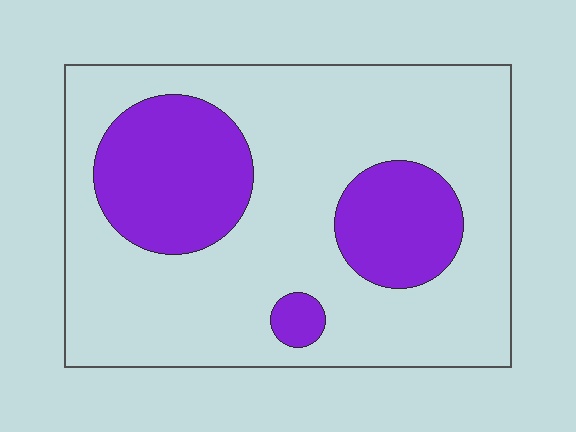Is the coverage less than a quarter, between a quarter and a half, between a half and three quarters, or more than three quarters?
Between a quarter and a half.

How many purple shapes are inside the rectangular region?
3.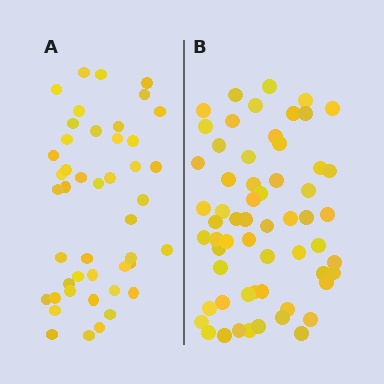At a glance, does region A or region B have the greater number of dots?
Region B (the right region) has more dots.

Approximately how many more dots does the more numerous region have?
Region B has approximately 15 more dots than region A.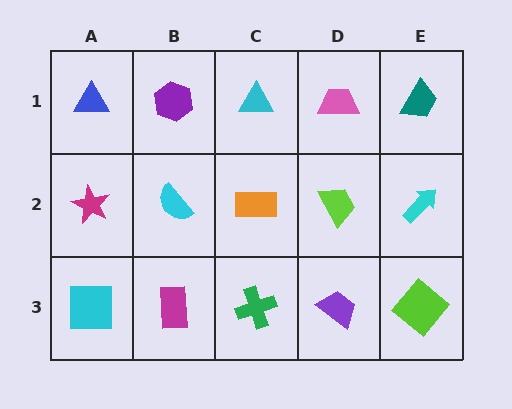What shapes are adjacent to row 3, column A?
A magenta star (row 2, column A), a magenta rectangle (row 3, column B).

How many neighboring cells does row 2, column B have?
4.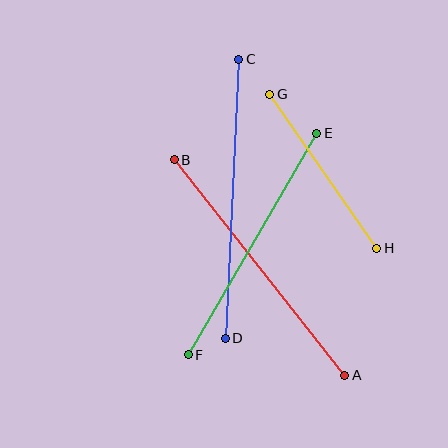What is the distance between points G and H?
The distance is approximately 188 pixels.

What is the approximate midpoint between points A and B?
The midpoint is at approximately (259, 268) pixels.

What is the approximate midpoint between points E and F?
The midpoint is at approximately (252, 244) pixels.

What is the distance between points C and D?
The distance is approximately 279 pixels.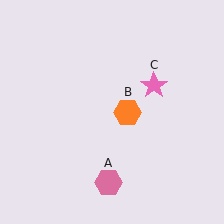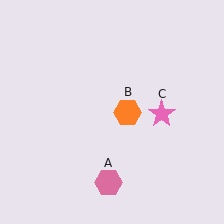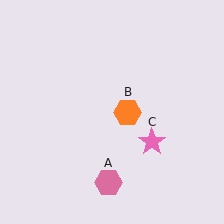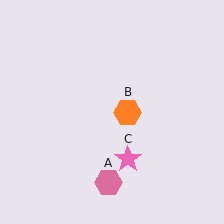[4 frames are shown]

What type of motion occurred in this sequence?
The pink star (object C) rotated clockwise around the center of the scene.